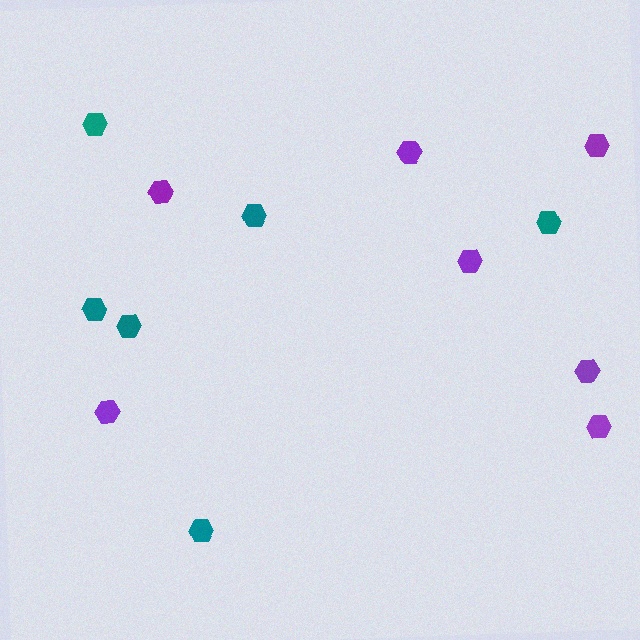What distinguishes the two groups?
There are 2 groups: one group of purple hexagons (7) and one group of teal hexagons (6).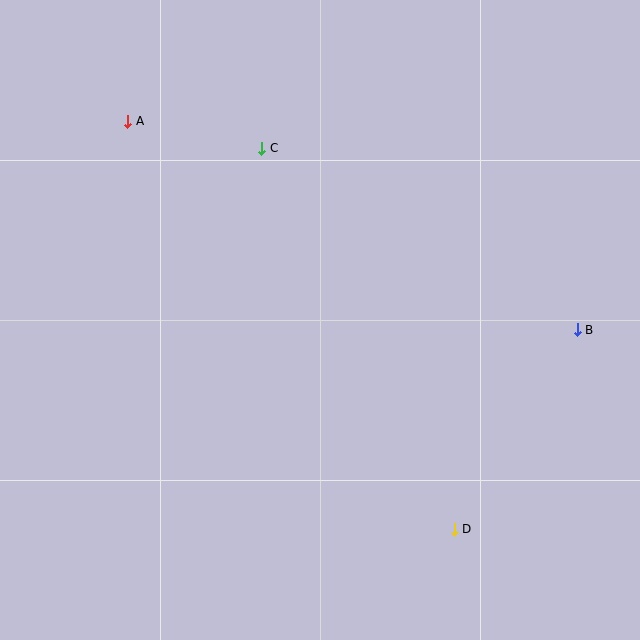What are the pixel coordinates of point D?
Point D is at (454, 529).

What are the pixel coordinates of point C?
Point C is at (262, 148).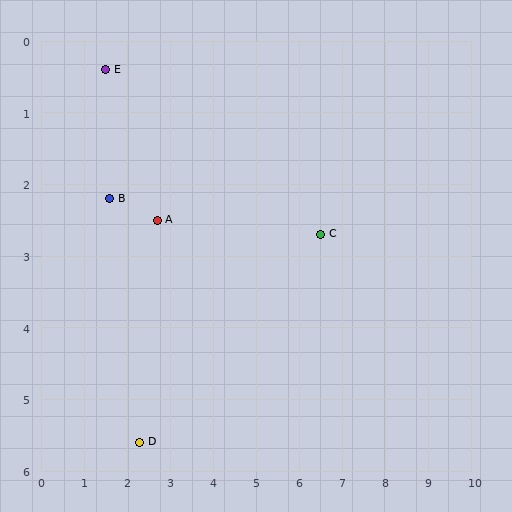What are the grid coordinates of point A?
Point A is at approximately (2.7, 2.5).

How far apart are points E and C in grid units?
Points E and C are about 5.5 grid units apart.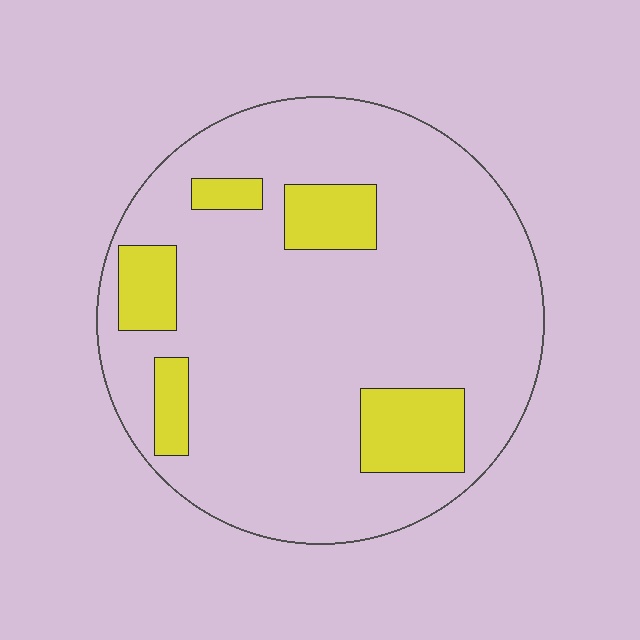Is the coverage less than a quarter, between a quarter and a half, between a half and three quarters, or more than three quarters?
Less than a quarter.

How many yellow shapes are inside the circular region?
5.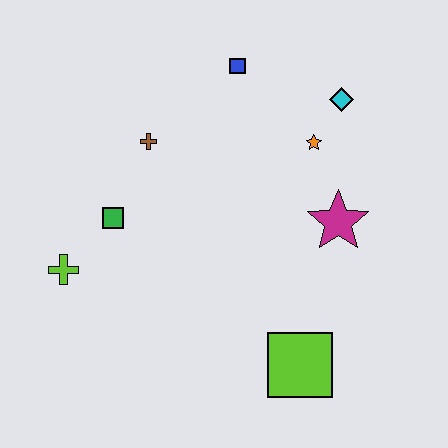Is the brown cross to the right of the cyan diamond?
No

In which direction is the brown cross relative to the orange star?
The brown cross is to the left of the orange star.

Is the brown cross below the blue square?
Yes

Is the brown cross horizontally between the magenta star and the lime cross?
Yes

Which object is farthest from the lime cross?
The cyan diamond is farthest from the lime cross.